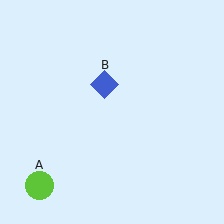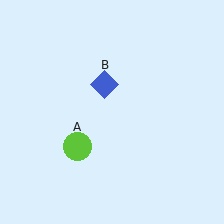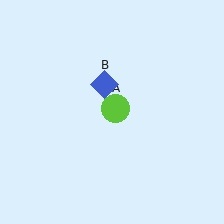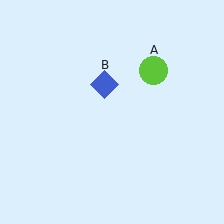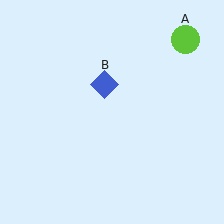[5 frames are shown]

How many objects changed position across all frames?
1 object changed position: lime circle (object A).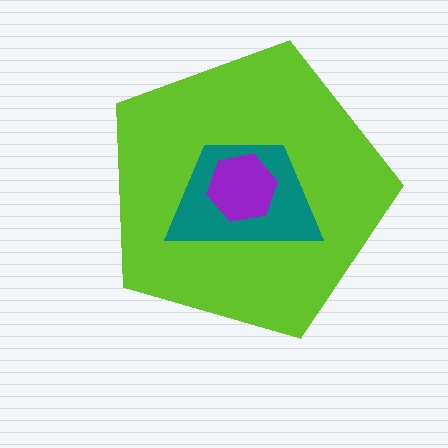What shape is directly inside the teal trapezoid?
The purple hexagon.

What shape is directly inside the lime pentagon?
The teal trapezoid.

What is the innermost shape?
The purple hexagon.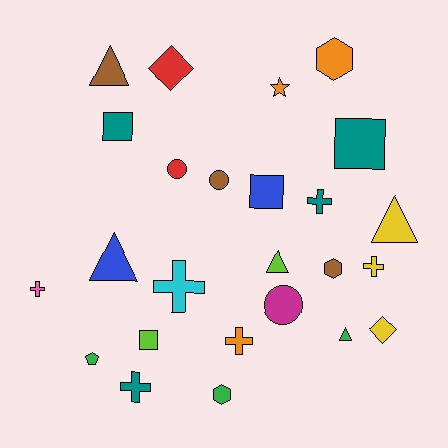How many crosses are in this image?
There are 6 crosses.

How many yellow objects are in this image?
There are 3 yellow objects.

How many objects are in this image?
There are 25 objects.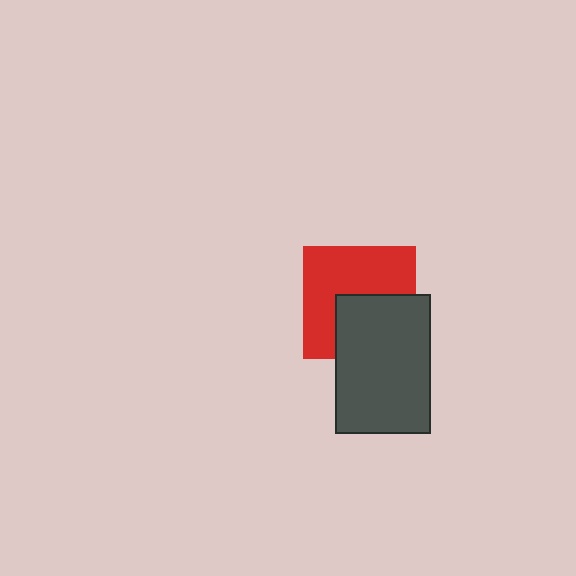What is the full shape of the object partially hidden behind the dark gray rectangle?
The partially hidden object is a red square.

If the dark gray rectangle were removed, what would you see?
You would see the complete red square.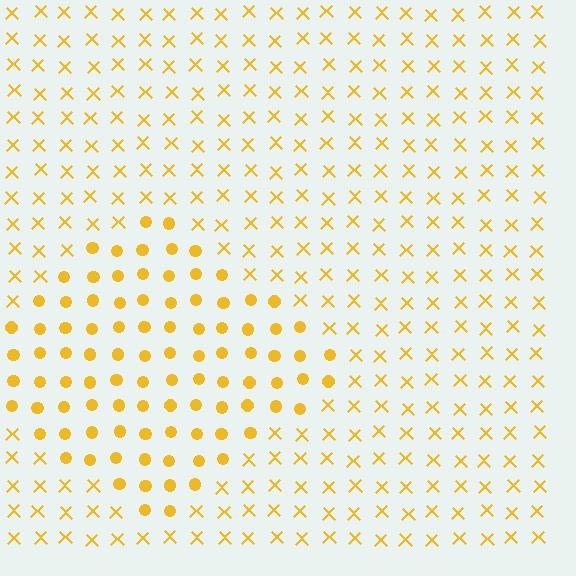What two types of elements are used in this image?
The image uses circles inside the diamond region and X marks outside it.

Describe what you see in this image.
The image is filled with small yellow elements arranged in a uniform grid. A diamond-shaped region contains circles, while the surrounding area contains X marks. The boundary is defined purely by the change in element shape.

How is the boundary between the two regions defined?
The boundary is defined by a change in element shape: circles inside vs. X marks outside. All elements share the same color and spacing.